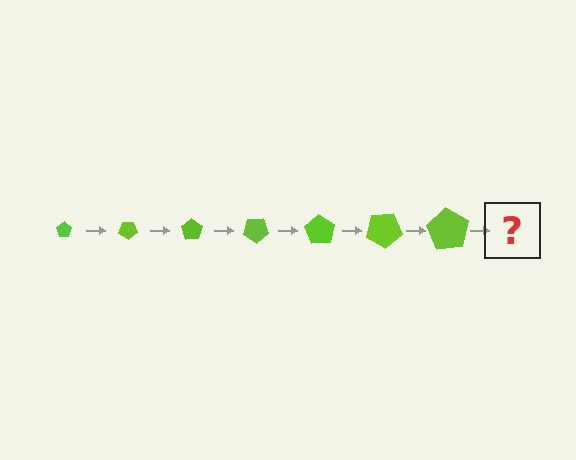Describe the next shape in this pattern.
It should be a pentagon, larger than the previous one and rotated 245 degrees from the start.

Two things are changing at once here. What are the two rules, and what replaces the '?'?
The two rules are that the pentagon grows larger each step and it rotates 35 degrees each step. The '?' should be a pentagon, larger than the previous one and rotated 245 degrees from the start.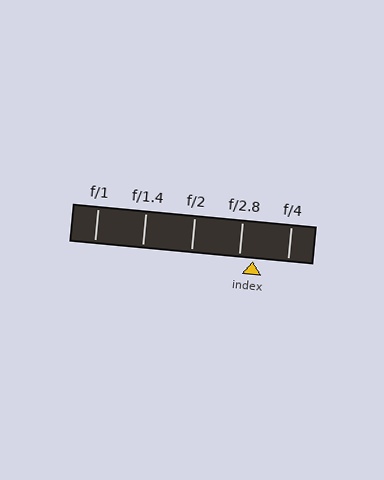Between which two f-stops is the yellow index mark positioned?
The index mark is between f/2.8 and f/4.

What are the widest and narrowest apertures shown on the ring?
The widest aperture shown is f/1 and the narrowest is f/4.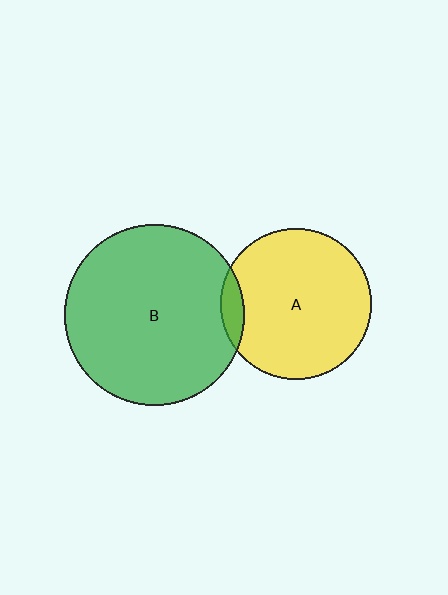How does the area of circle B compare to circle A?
Approximately 1.4 times.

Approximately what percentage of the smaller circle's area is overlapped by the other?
Approximately 10%.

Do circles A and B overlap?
Yes.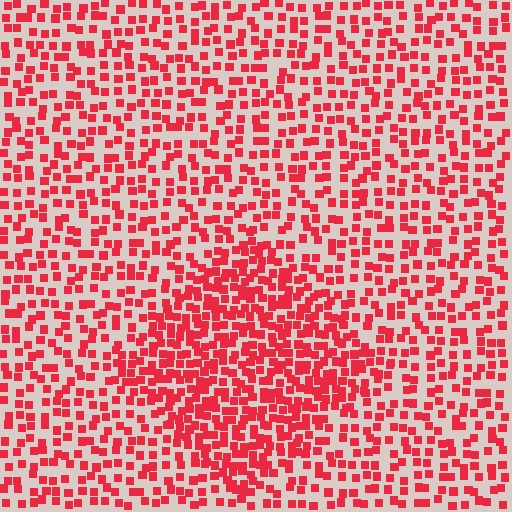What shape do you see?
I see a diamond.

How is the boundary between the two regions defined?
The boundary is defined by a change in element density (approximately 1.8x ratio). All elements are the same color, size, and shape.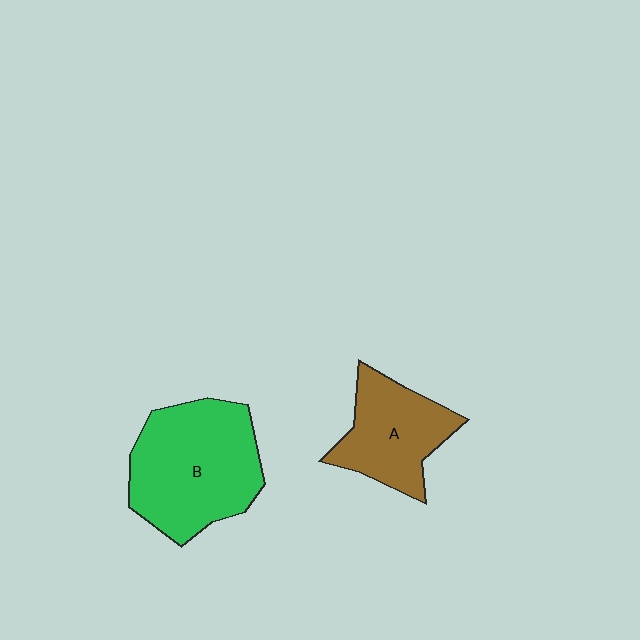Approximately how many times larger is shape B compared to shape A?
Approximately 1.5 times.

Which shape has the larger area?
Shape B (green).